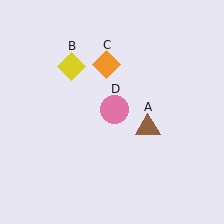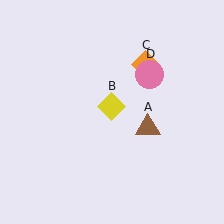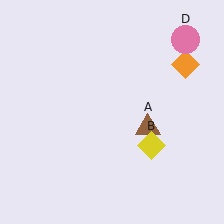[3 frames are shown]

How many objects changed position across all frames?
3 objects changed position: yellow diamond (object B), orange diamond (object C), pink circle (object D).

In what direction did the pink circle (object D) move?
The pink circle (object D) moved up and to the right.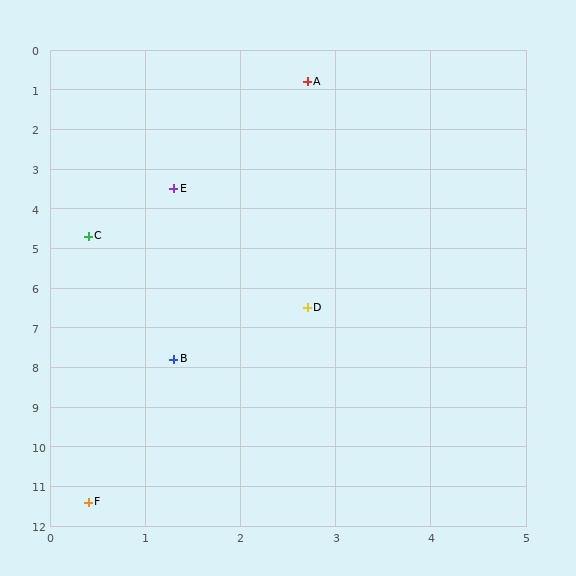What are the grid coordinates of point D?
Point D is at approximately (2.7, 6.5).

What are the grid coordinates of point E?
Point E is at approximately (1.3, 3.5).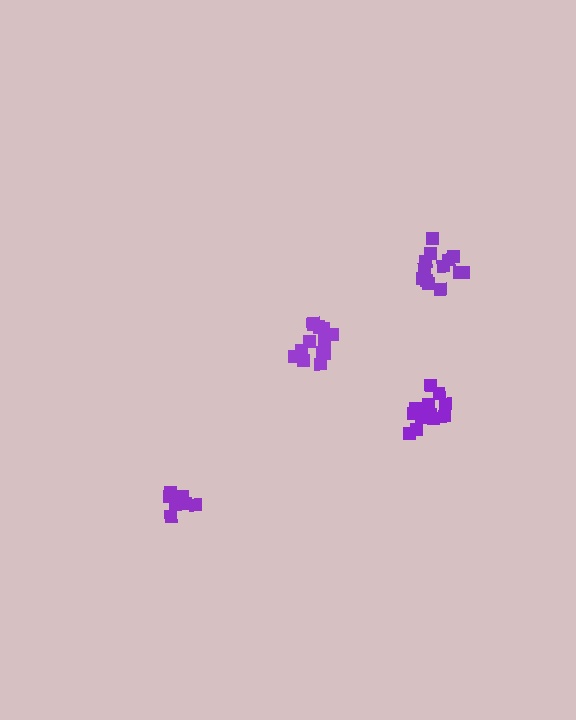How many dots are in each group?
Group 1: 15 dots, Group 2: 14 dots, Group 3: 12 dots, Group 4: 9 dots (50 total).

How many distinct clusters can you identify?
There are 4 distinct clusters.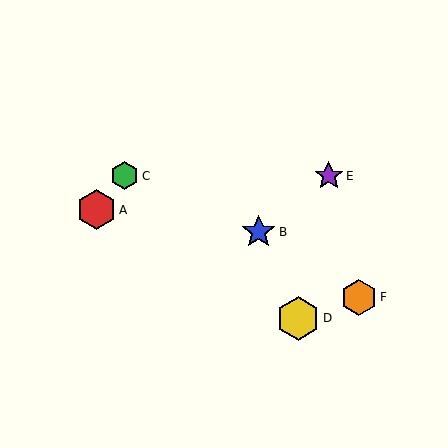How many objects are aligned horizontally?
2 objects (C, E) are aligned horizontally.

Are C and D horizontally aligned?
No, C is at y≈176 and D is at y≈318.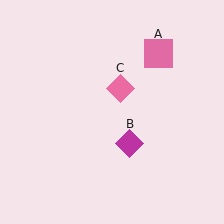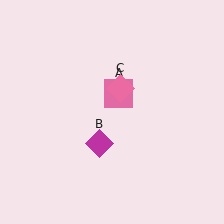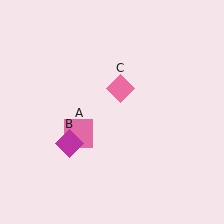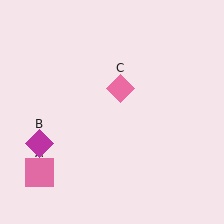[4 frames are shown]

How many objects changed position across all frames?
2 objects changed position: pink square (object A), magenta diamond (object B).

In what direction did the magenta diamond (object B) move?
The magenta diamond (object B) moved left.